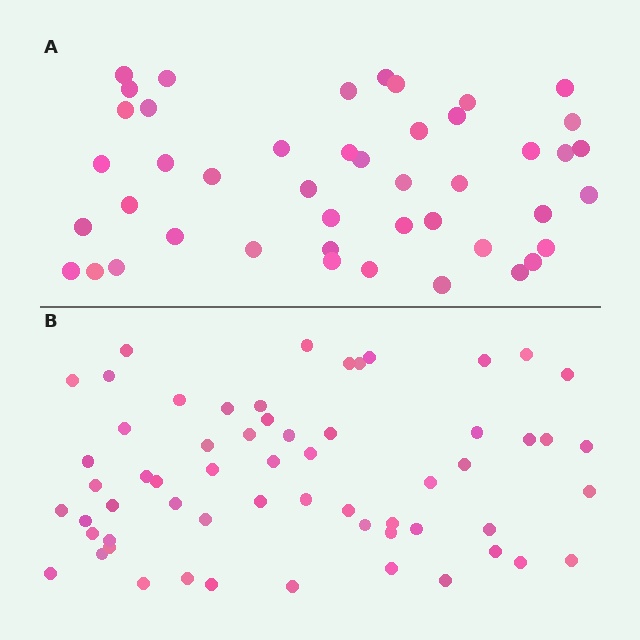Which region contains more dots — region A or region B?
Region B (the bottom region) has more dots.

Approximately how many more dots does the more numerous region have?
Region B has approximately 15 more dots than region A.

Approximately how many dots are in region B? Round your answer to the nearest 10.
About 60 dots.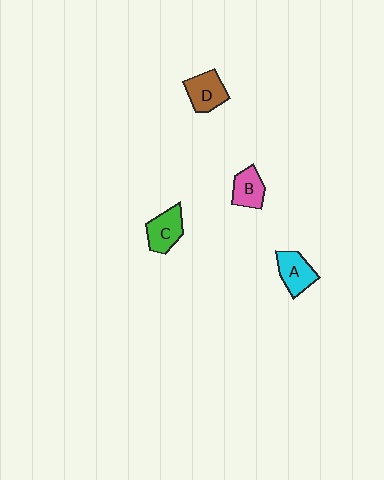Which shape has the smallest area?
Shape B (pink).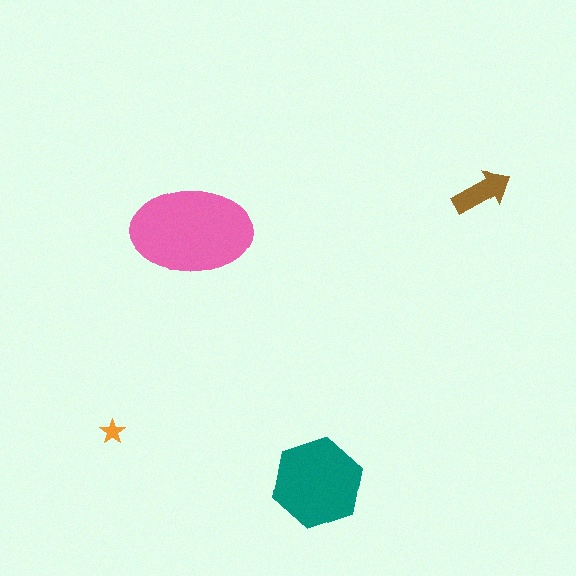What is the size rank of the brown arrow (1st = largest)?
3rd.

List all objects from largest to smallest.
The pink ellipse, the teal hexagon, the brown arrow, the orange star.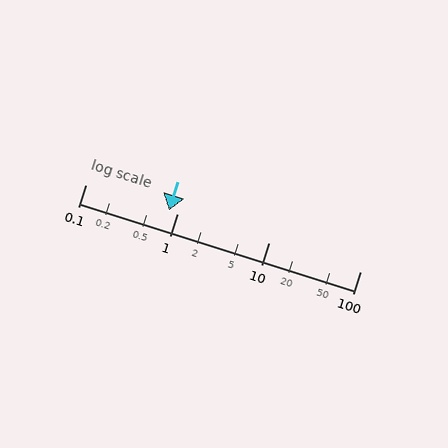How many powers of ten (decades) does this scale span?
The scale spans 3 decades, from 0.1 to 100.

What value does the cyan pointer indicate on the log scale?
The pointer indicates approximately 0.82.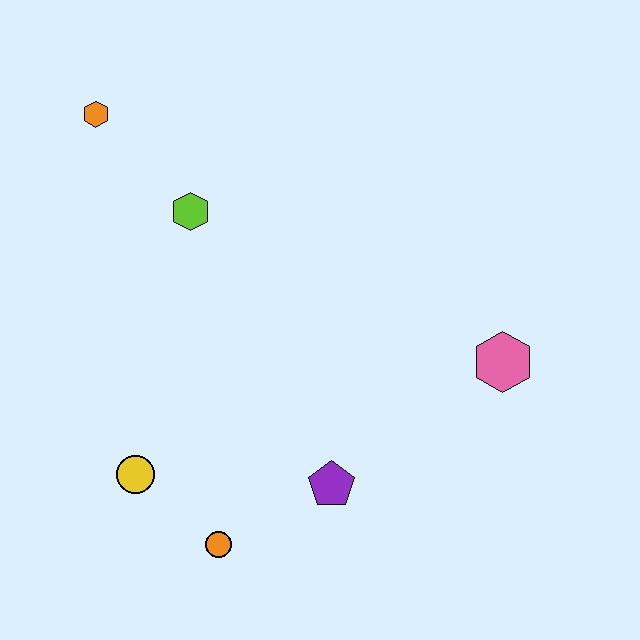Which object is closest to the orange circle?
The yellow circle is closest to the orange circle.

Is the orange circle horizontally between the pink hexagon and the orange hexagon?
Yes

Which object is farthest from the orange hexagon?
The pink hexagon is farthest from the orange hexagon.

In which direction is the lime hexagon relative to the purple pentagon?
The lime hexagon is above the purple pentagon.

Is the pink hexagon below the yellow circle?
No